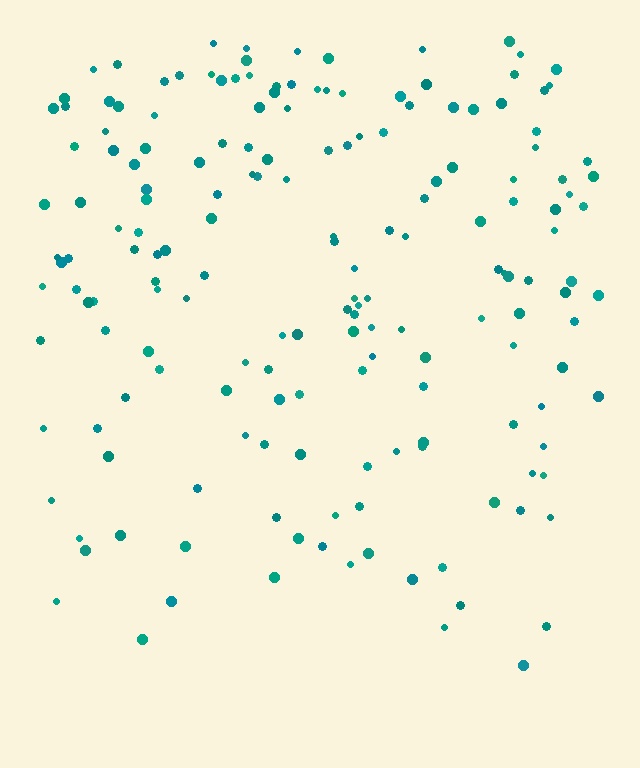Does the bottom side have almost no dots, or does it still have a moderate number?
Still a moderate number, just noticeably fewer than the top.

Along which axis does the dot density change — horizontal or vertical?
Vertical.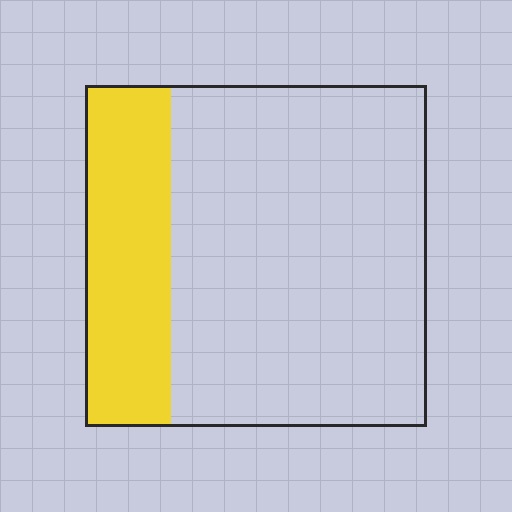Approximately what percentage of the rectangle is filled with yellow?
Approximately 25%.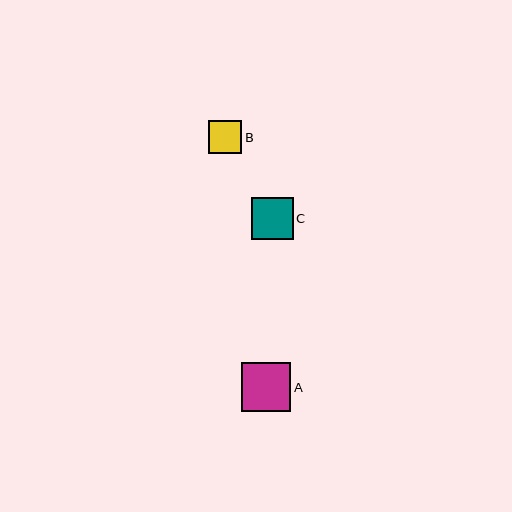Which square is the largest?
Square A is the largest with a size of approximately 50 pixels.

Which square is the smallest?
Square B is the smallest with a size of approximately 33 pixels.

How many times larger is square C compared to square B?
Square C is approximately 1.3 times the size of square B.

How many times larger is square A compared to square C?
Square A is approximately 1.2 times the size of square C.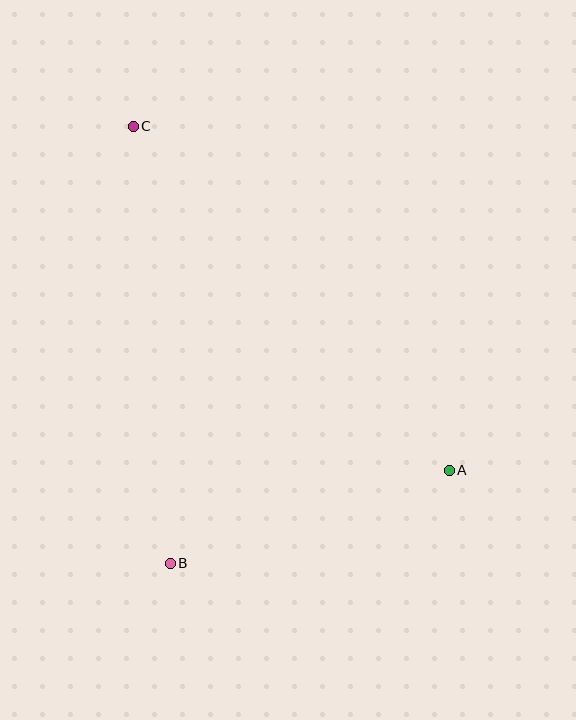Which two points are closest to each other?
Points A and B are closest to each other.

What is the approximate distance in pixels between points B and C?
The distance between B and C is approximately 438 pixels.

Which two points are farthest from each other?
Points A and C are farthest from each other.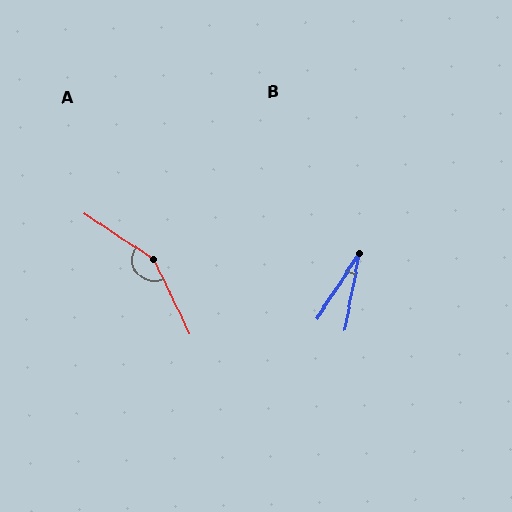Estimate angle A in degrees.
Approximately 149 degrees.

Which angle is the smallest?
B, at approximately 22 degrees.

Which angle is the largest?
A, at approximately 149 degrees.